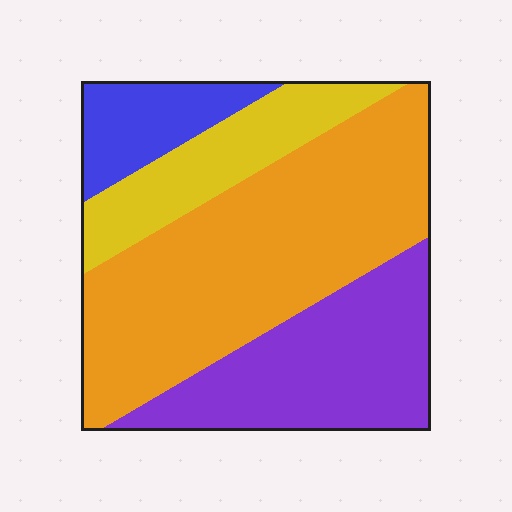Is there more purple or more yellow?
Purple.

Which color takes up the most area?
Orange, at roughly 45%.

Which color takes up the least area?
Blue, at roughly 10%.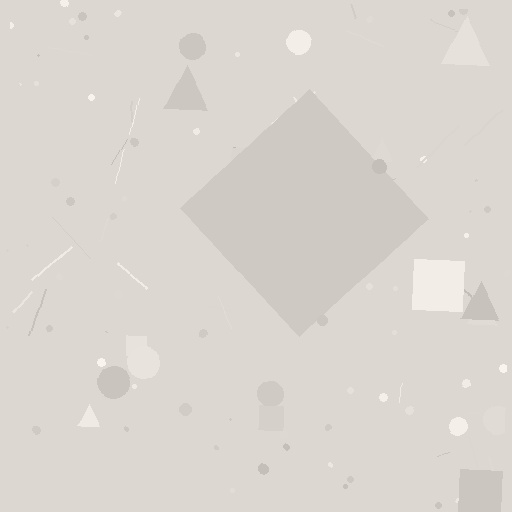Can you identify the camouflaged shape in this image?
The camouflaged shape is a diamond.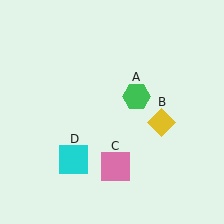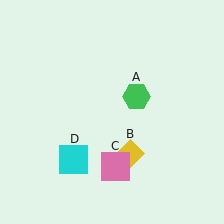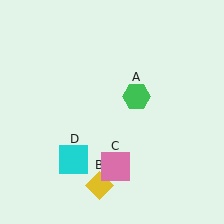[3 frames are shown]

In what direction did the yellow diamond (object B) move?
The yellow diamond (object B) moved down and to the left.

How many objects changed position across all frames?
1 object changed position: yellow diamond (object B).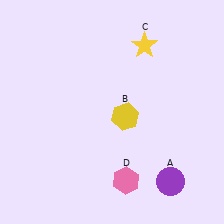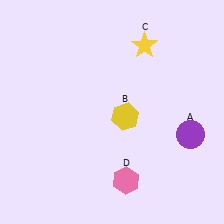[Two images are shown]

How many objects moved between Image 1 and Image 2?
1 object moved between the two images.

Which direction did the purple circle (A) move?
The purple circle (A) moved up.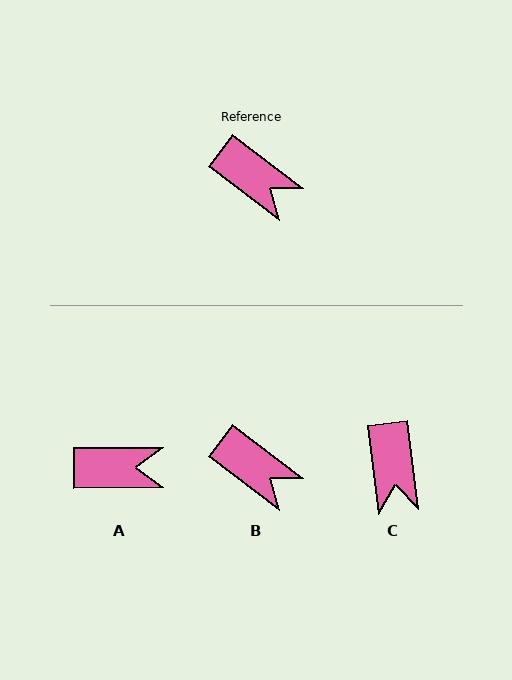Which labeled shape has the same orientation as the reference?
B.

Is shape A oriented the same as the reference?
No, it is off by about 38 degrees.